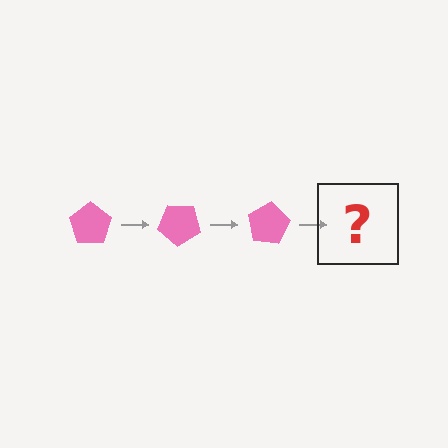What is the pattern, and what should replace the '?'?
The pattern is that the pentagon rotates 40 degrees each step. The '?' should be a pink pentagon rotated 120 degrees.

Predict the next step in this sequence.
The next step is a pink pentagon rotated 120 degrees.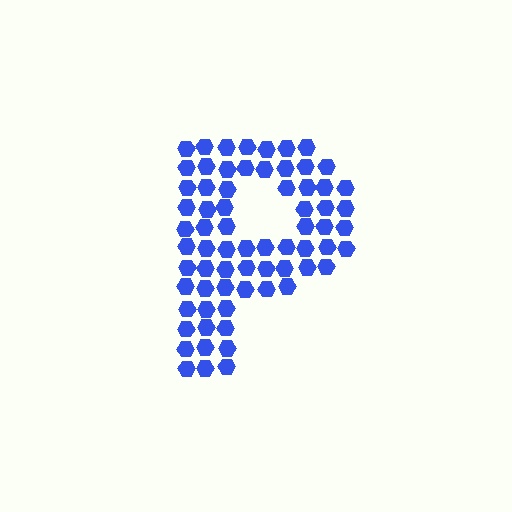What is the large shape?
The large shape is the letter P.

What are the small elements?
The small elements are hexagons.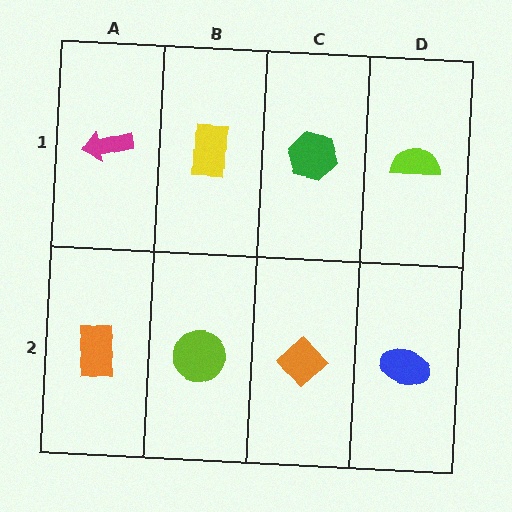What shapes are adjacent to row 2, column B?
A yellow rectangle (row 1, column B), an orange rectangle (row 2, column A), an orange diamond (row 2, column C).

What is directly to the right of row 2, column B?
An orange diamond.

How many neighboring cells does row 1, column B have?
3.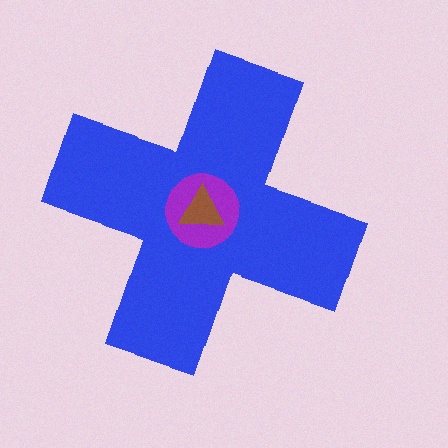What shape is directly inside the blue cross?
The purple circle.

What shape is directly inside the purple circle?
The brown triangle.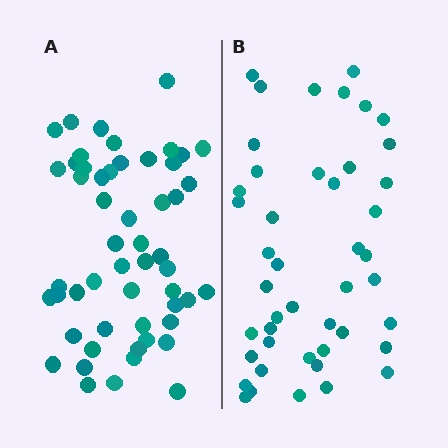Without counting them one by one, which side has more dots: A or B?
Region A (the left region) has more dots.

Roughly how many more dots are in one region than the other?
Region A has roughly 8 or so more dots than region B.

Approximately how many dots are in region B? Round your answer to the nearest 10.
About 40 dots. (The exact count is 45, which rounds to 40.)